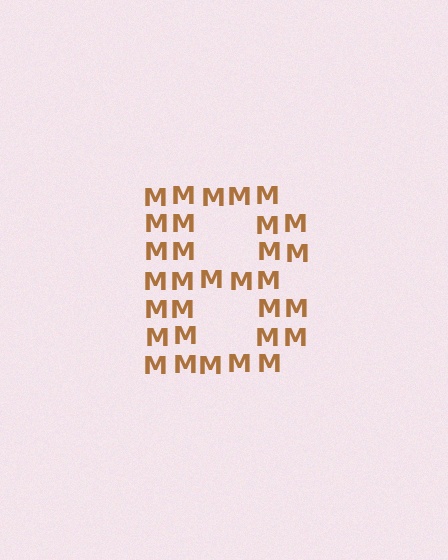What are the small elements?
The small elements are letter M's.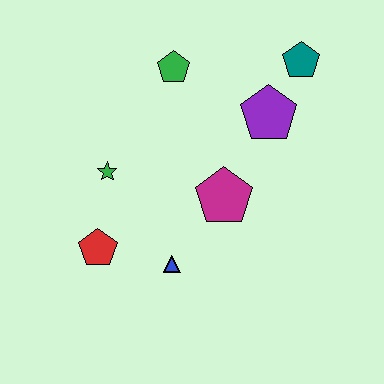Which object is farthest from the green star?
The teal pentagon is farthest from the green star.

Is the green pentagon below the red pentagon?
No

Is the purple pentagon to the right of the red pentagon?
Yes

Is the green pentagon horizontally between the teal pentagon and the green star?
Yes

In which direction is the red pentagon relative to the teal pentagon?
The red pentagon is to the left of the teal pentagon.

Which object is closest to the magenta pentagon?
The blue triangle is closest to the magenta pentagon.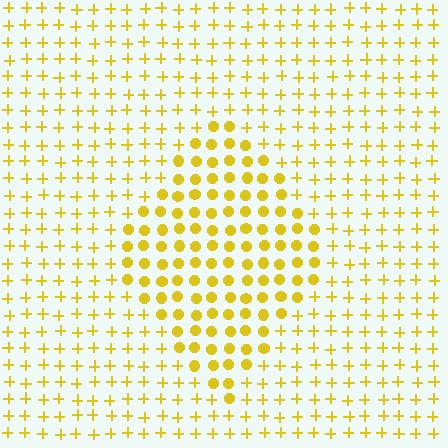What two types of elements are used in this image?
The image uses circles inside the diamond region and plus signs outside it.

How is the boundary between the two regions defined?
The boundary is defined by a change in element shape: circles inside vs. plus signs outside. All elements share the same color and spacing.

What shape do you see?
I see a diamond.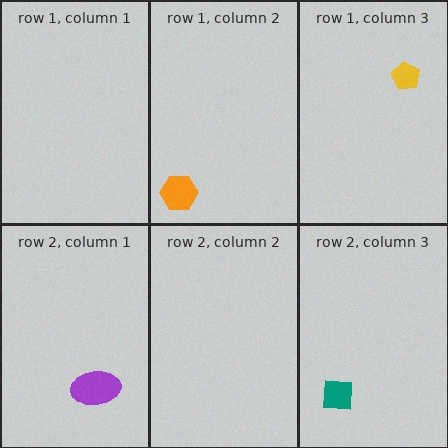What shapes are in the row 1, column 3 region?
The yellow pentagon.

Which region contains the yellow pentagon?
The row 1, column 3 region.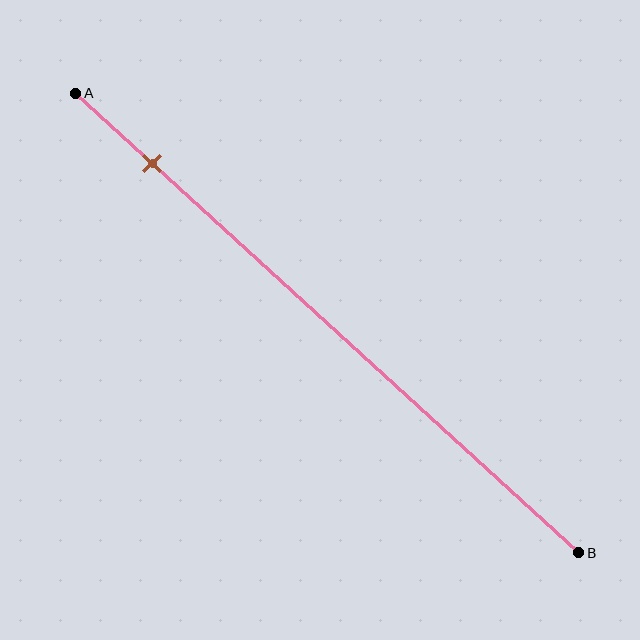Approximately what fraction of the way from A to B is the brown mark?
The brown mark is approximately 15% of the way from A to B.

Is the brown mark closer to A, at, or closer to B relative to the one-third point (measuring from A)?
The brown mark is closer to point A than the one-third point of segment AB.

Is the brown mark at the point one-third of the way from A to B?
No, the mark is at about 15% from A, not at the 33% one-third point.